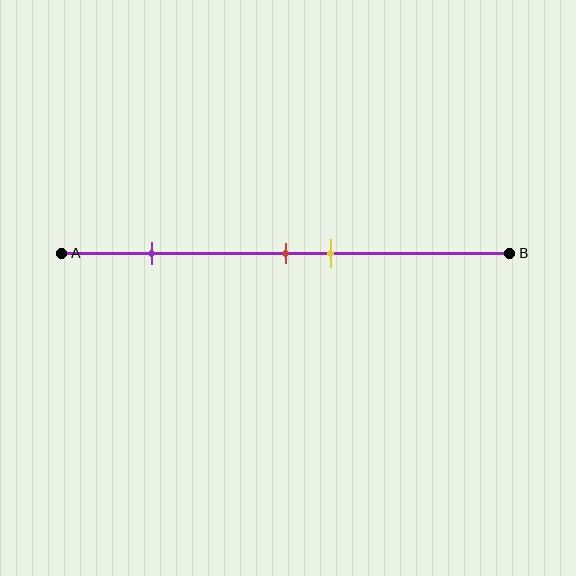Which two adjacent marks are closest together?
The red and yellow marks are the closest adjacent pair.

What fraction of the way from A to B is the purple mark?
The purple mark is approximately 20% (0.2) of the way from A to B.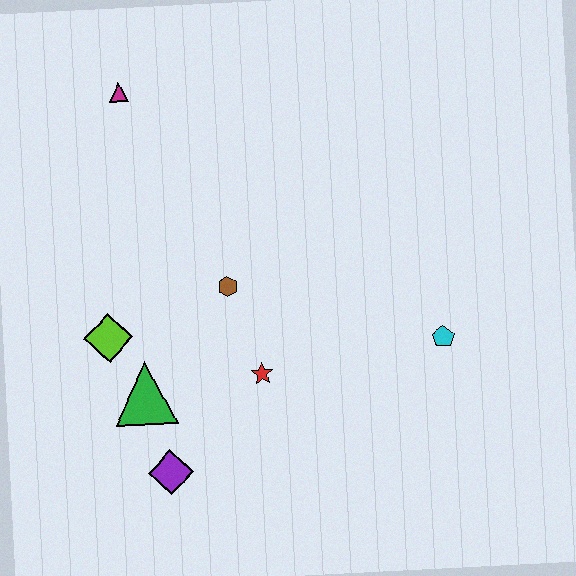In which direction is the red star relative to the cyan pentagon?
The red star is to the left of the cyan pentagon.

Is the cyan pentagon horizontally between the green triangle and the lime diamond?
No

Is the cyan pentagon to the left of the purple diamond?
No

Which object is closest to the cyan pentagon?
The red star is closest to the cyan pentagon.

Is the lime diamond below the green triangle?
No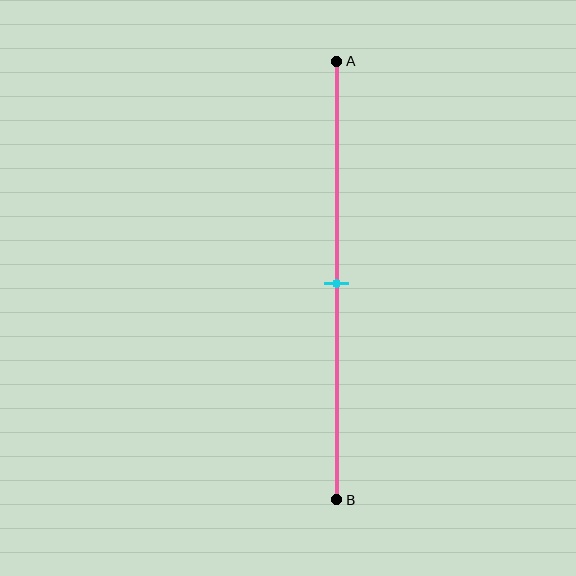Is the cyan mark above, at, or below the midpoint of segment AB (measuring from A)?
The cyan mark is approximately at the midpoint of segment AB.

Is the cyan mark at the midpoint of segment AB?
Yes, the mark is approximately at the midpoint.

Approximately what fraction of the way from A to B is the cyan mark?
The cyan mark is approximately 50% of the way from A to B.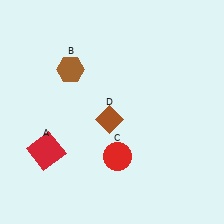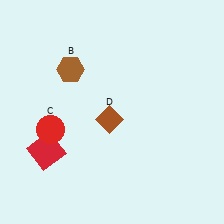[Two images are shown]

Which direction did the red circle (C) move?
The red circle (C) moved left.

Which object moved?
The red circle (C) moved left.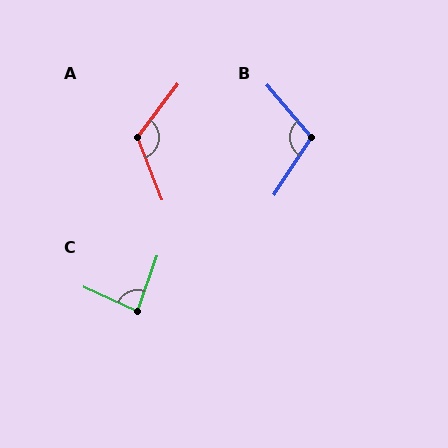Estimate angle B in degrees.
Approximately 106 degrees.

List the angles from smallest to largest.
C (85°), B (106°), A (122°).